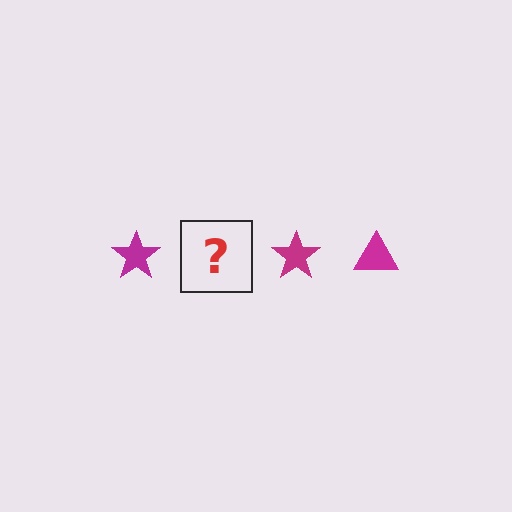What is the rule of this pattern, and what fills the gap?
The rule is that the pattern cycles through star, triangle shapes in magenta. The gap should be filled with a magenta triangle.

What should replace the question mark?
The question mark should be replaced with a magenta triangle.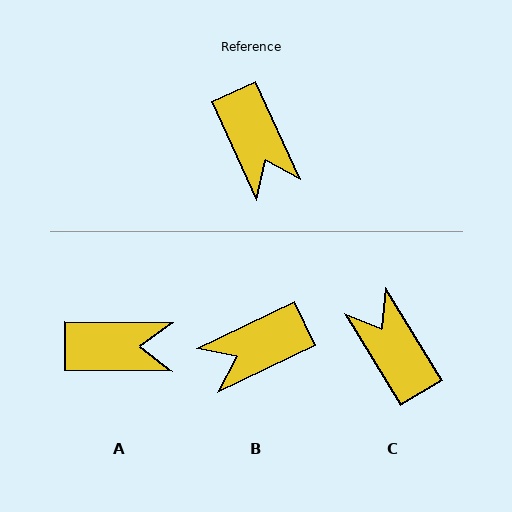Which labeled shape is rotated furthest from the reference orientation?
C, about 173 degrees away.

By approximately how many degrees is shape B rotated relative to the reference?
Approximately 89 degrees clockwise.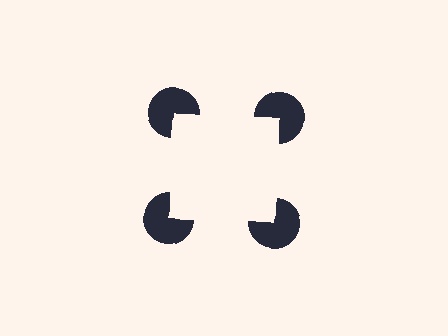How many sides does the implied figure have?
4 sides.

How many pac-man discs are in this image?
There are 4 — one at each vertex of the illusory square.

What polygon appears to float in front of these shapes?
An illusory square — its edges are inferred from the aligned wedge cuts in the pac-man discs, not physically drawn.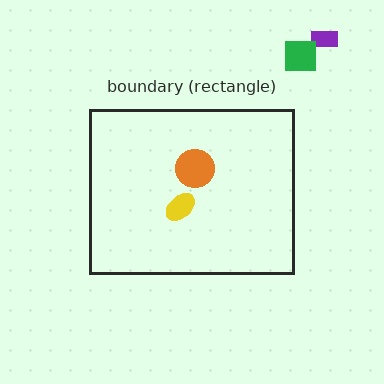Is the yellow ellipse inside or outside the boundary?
Inside.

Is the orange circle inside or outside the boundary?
Inside.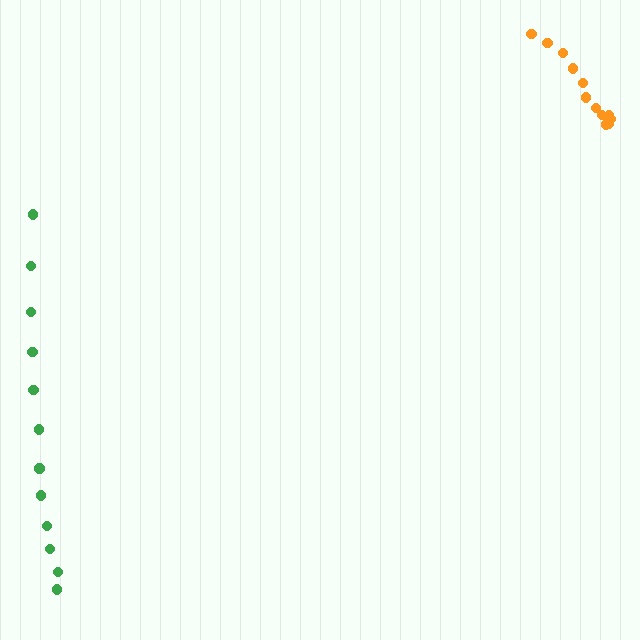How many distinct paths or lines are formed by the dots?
There are 2 distinct paths.